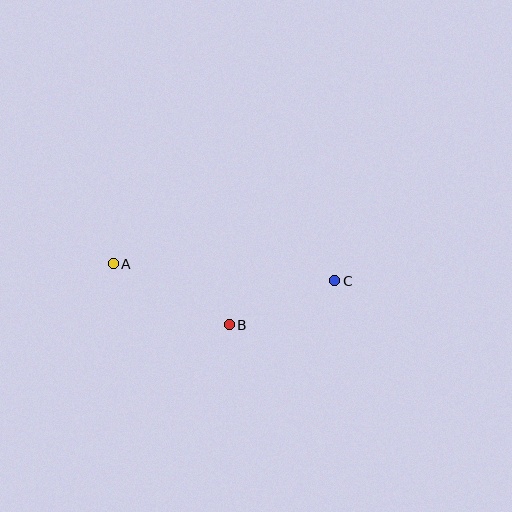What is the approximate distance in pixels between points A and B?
The distance between A and B is approximately 131 pixels.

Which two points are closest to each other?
Points B and C are closest to each other.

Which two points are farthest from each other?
Points A and C are farthest from each other.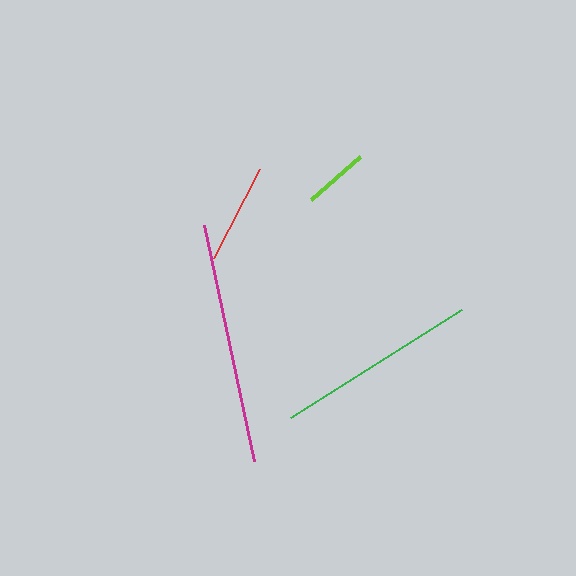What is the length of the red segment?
The red segment is approximately 100 pixels long.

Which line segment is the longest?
The magenta line is the longest at approximately 242 pixels.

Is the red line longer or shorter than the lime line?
The red line is longer than the lime line.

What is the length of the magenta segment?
The magenta segment is approximately 242 pixels long.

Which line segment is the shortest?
The lime line is the shortest at approximately 65 pixels.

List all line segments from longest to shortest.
From longest to shortest: magenta, green, red, lime.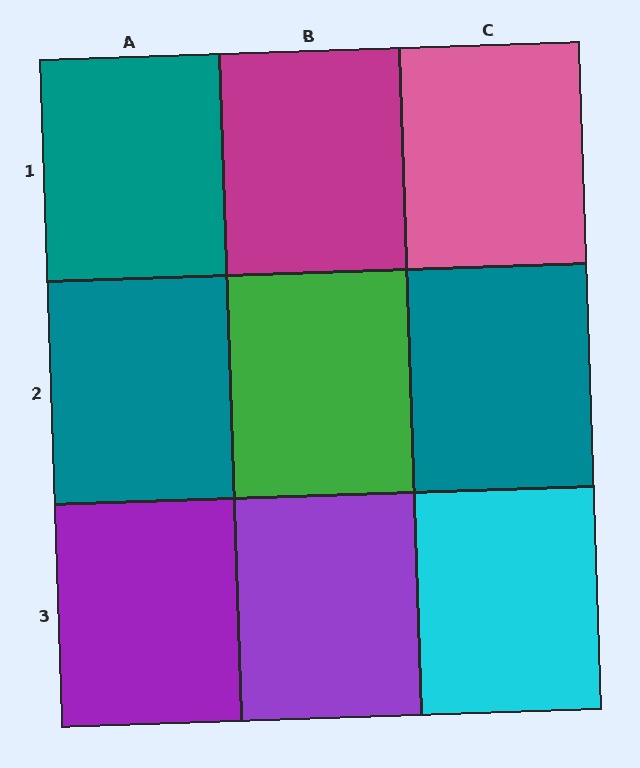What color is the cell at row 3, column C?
Cyan.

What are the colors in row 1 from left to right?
Teal, magenta, pink.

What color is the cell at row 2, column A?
Teal.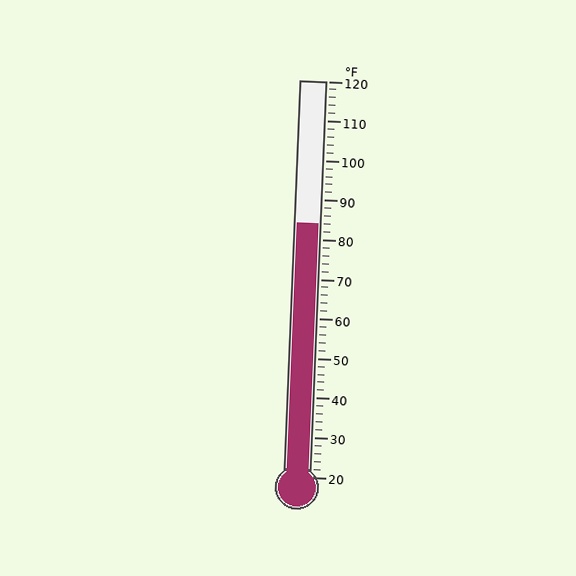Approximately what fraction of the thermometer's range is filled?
The thermometer is filled to approximately 65% of its range.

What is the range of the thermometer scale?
The thermometer scale ranges from 20°F to 120°F.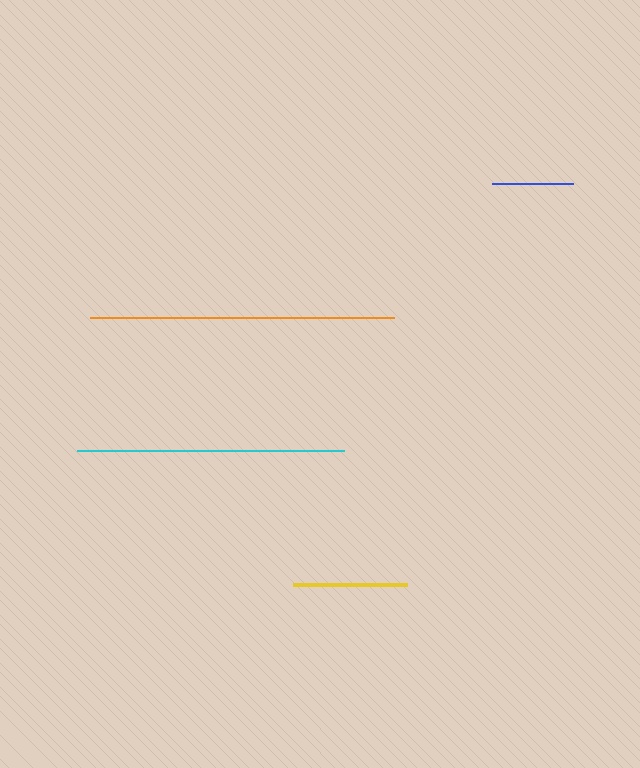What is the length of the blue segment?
The blue segment is approximately 81 pixels long.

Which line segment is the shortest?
The blue line is the shortest at approximately 81 pixels.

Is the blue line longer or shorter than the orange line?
The orange line is longer than the blue line.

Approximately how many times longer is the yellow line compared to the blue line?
The yellow line is approximately 1.4 times the length of the blue line.